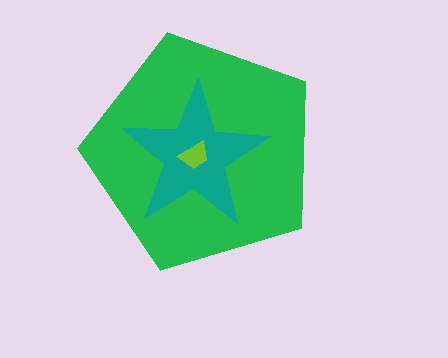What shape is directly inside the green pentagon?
The teal star.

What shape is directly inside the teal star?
The lime trapezoid.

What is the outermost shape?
The green pentagon.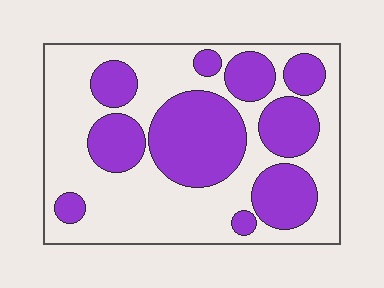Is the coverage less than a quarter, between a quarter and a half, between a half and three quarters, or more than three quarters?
Between a quarter and a half.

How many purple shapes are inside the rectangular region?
10.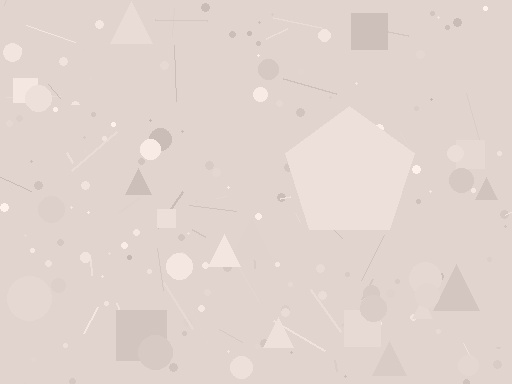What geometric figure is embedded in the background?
A pentagon is embedded in the background.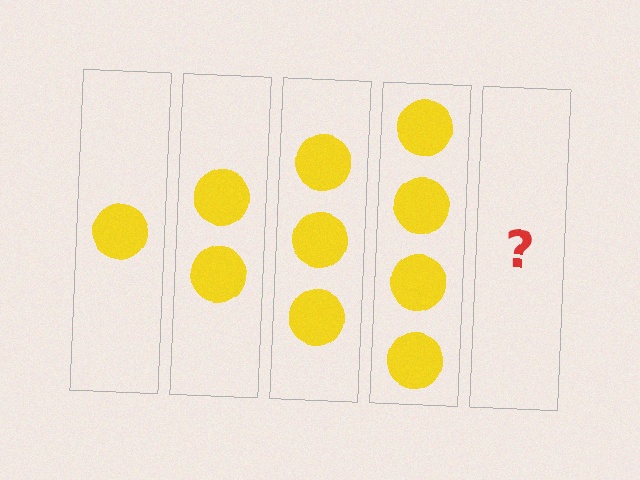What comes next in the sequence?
The next element should be 5 circles.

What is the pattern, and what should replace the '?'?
The pattern is that each step adds one more circle. The '?' should be 5 circles.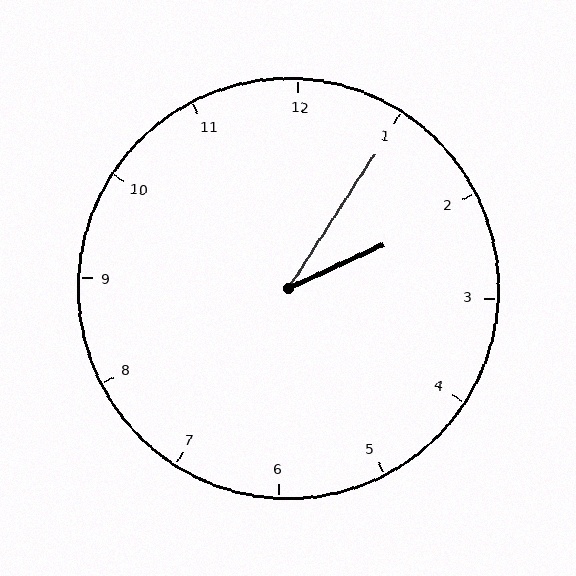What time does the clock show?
2:05.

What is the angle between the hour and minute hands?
Approximately 32 degrees.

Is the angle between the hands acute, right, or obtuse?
It is acute.